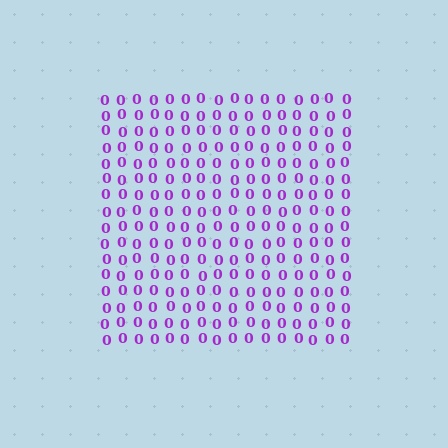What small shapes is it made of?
It is made of small digit 0's.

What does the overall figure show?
The overall figure shows a square.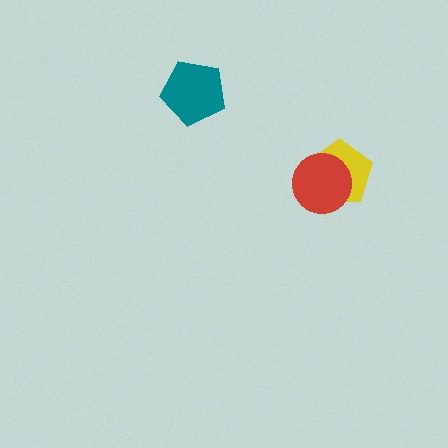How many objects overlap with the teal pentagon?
0 objects overlap with the teal pentagon.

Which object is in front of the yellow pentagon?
The red circle is in front of the yellow pentagon.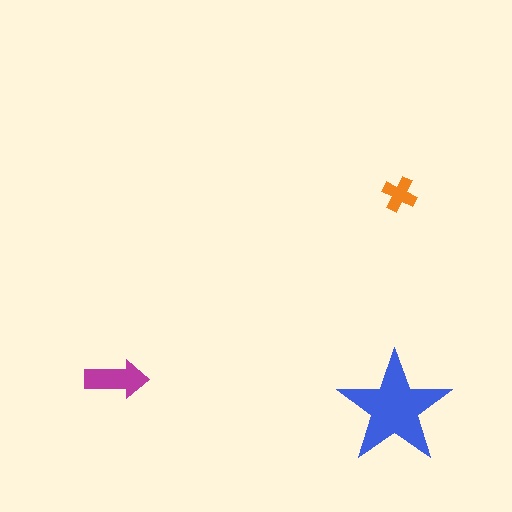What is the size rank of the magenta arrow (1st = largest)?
2nd.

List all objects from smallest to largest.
The orange cross, the magenta arrow, the blue star.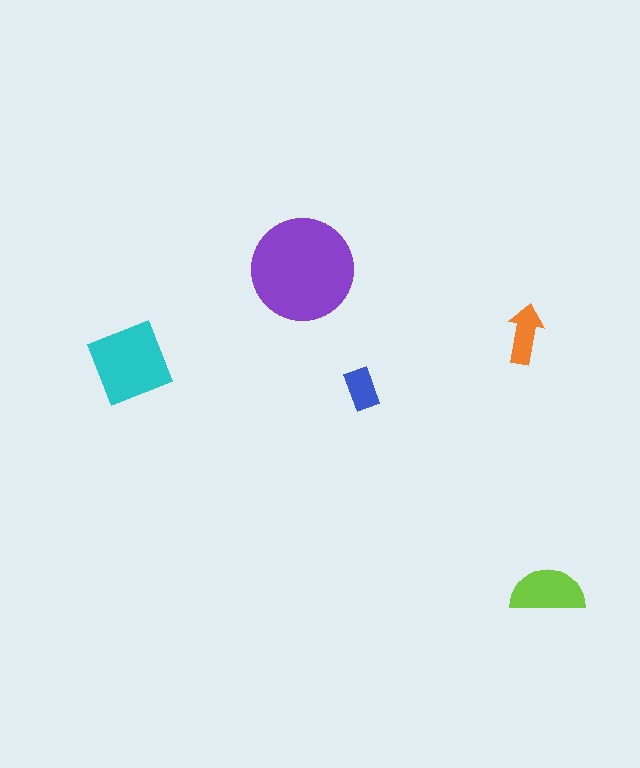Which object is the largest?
The purple circle.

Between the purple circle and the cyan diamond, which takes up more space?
The purple circle.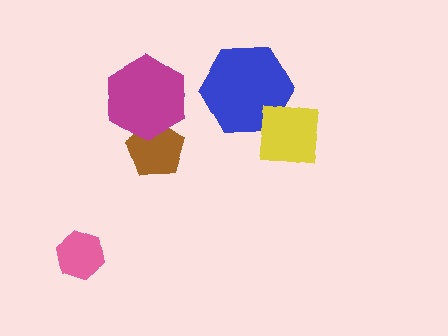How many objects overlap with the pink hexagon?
0 objects overlap with the pink hexagon.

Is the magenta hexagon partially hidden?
No, no other shape covers it.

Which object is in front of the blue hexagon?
The yellow square is in front of the blue hexagon.